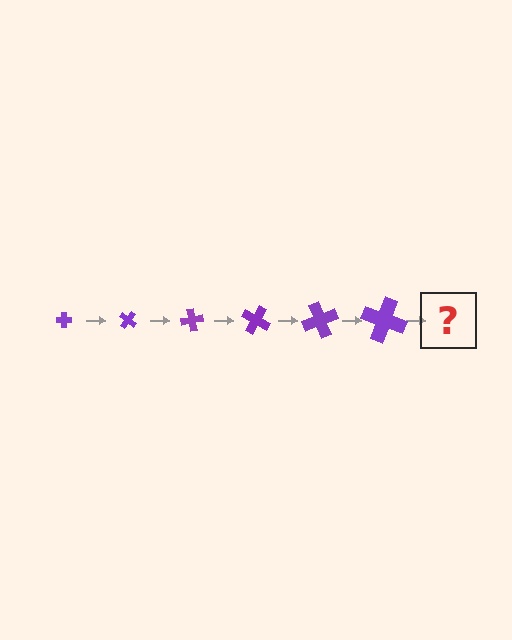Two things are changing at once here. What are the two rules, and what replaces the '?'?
The two rules are that the cross grows larger each step and it rotates 40 degrees each step. The '?' should be a cross, larger than the previous one and rotated 240 degrees from the start.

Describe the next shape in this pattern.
It should be a cross, larger than the previous one and rotated 240 degrees from the start.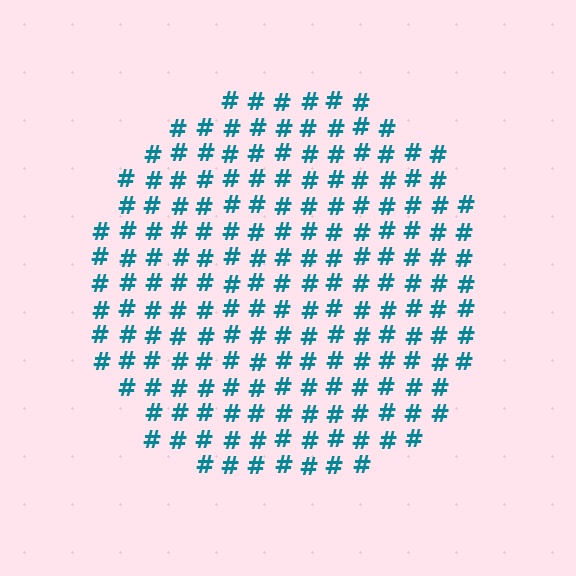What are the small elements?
The small elements are hash symbols.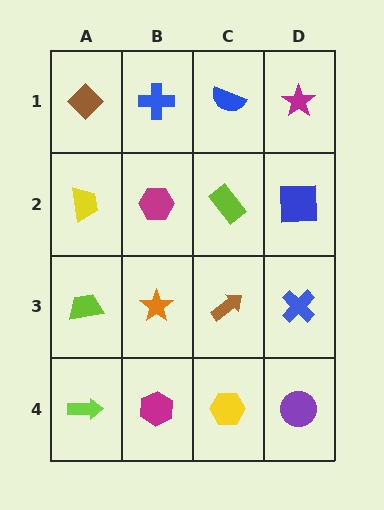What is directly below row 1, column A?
A yellow trapezoid.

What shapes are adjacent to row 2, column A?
A brown diamond (row 1, column A), a lime trapezoid (row 3, column A), a magenta hexagon (row 2, column B).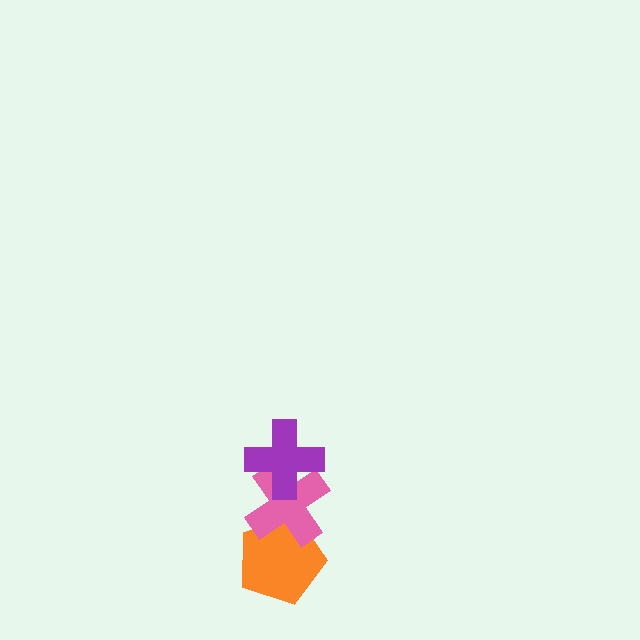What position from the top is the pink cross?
The pink cross is 2nd from the top.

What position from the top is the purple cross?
The purple cross is 1st from the top.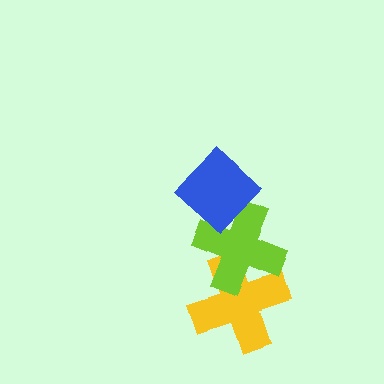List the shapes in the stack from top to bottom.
From top to bottom: the blue diamond, the lime cross, the yellow cross.